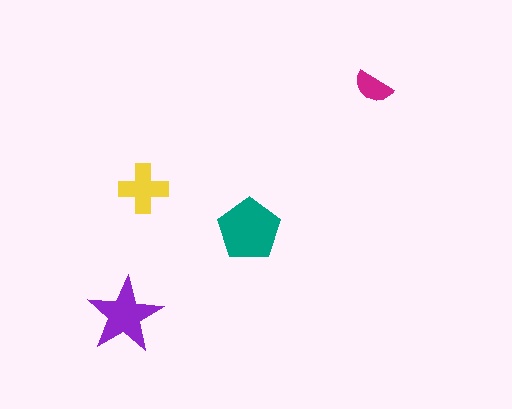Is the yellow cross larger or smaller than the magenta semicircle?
Larger.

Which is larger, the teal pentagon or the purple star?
The teal pentagon.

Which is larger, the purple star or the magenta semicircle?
The purple star.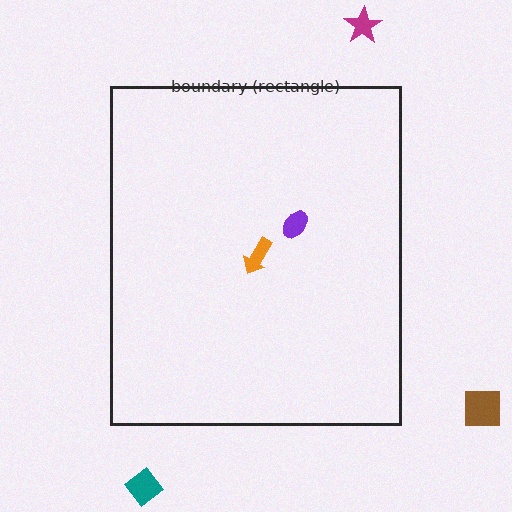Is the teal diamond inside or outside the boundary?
Outside.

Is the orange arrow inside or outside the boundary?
Inside.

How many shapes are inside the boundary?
2 inside, 3 outside.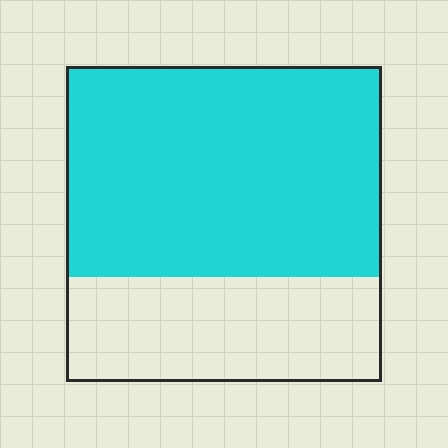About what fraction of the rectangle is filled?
About two thirds (2/3).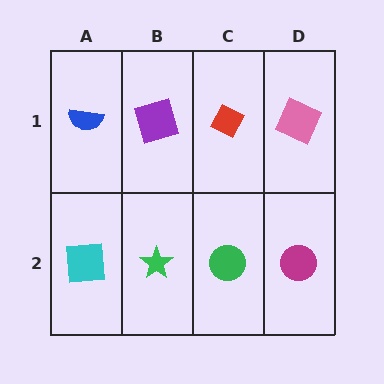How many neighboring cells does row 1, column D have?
2.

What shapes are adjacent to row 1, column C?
A green circle (row 2, column C), a purple square (row 1, column B), a pink square (row 1, column D).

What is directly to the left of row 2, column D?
A green circle.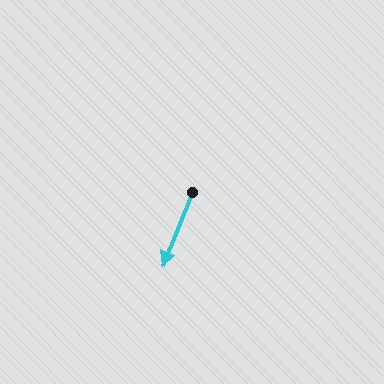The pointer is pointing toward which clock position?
Roughly 7 o'clock.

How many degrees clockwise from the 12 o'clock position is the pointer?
Approximately 202 degrees.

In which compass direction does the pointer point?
South.